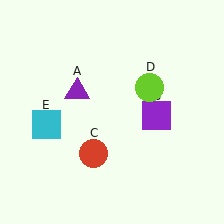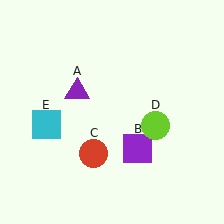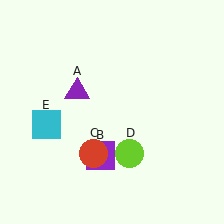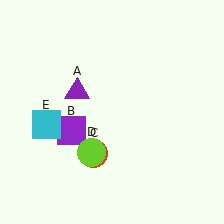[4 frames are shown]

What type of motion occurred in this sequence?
The purple square (object B), lime circle (object D) rotated clockwise around the center of the scene.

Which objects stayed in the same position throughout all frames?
Purple triangle (object A) and red circle (object C) and cyan square (object E) remained stationary.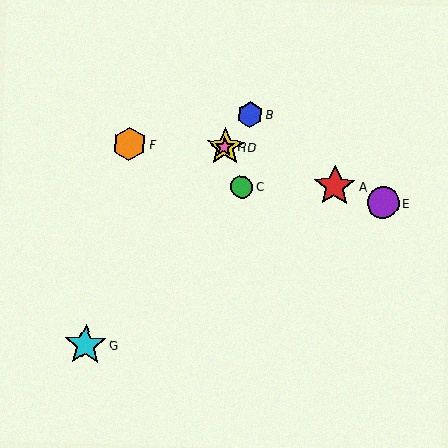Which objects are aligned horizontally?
Objects D, F, H are aligned horizontally.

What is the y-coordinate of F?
Object F is at y≈144.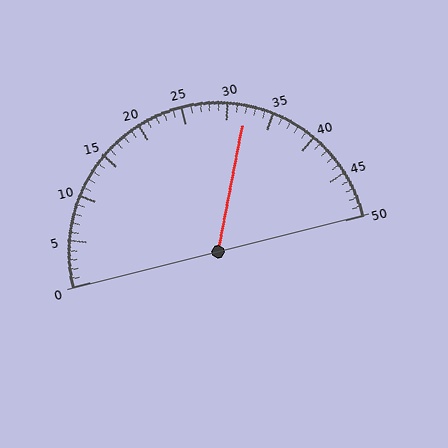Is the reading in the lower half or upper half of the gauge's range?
The reading is in the upper half of the range (0 to 50).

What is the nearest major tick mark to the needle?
The nearest major tick mark is 30.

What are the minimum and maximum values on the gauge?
The gauge ranges from 0 to 50.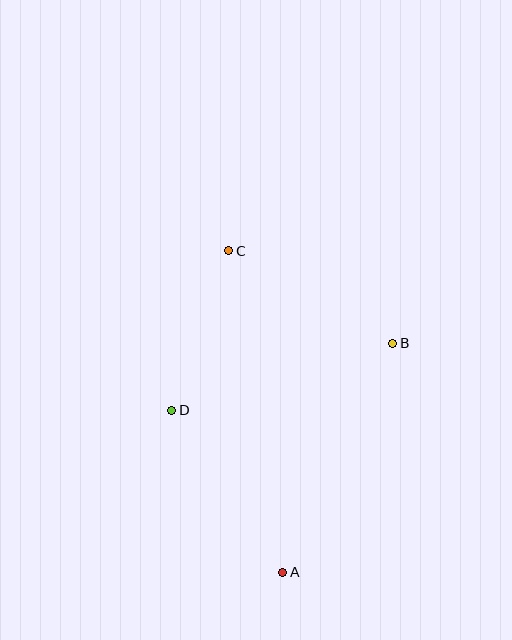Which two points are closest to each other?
Points C and D are closest to each other.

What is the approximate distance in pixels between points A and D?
The distance between A and D is approximately 196 pixels.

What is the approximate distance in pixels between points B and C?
The distance between B and C is approximately 188 pixels.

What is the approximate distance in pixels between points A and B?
The distance between A and B is approximately 254 pixels.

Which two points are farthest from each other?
Points A and C are farthest from each other.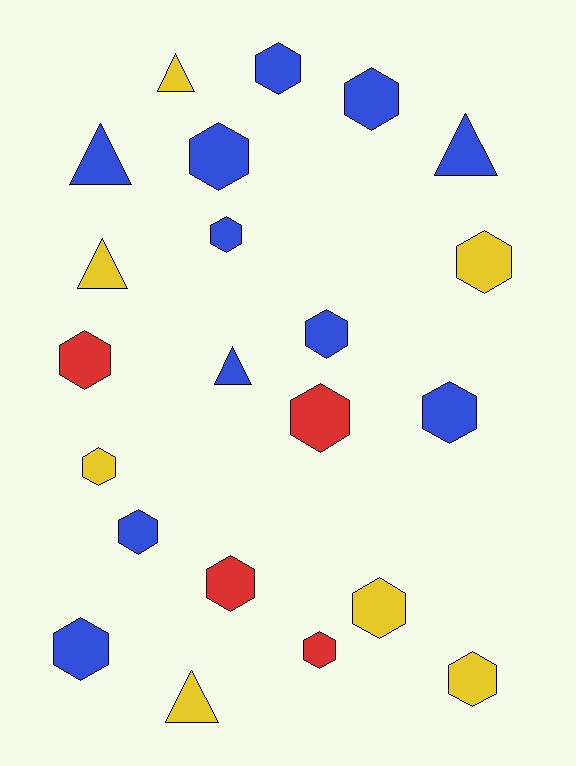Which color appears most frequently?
Blue, with 11 objects.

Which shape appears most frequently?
Hexagon, with 16 objects.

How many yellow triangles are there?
There are 3 yellow triangles.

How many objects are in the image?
There are 22 objects.